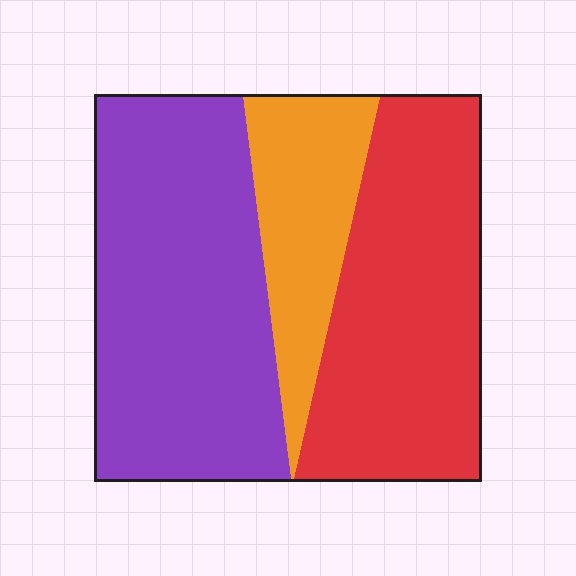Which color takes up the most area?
Purple, at roughly 45%.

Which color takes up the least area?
Orange, at roughly 20%.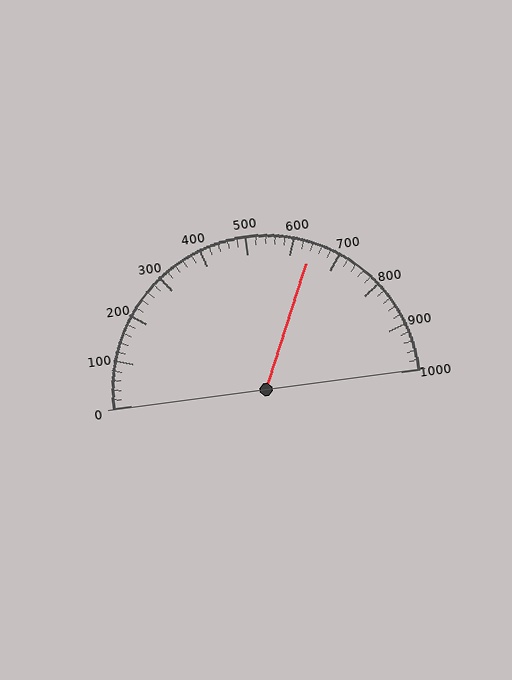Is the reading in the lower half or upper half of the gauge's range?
The reading is in the upper half of the range (0 to 1000).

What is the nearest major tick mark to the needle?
The nearest major tick mark is 600.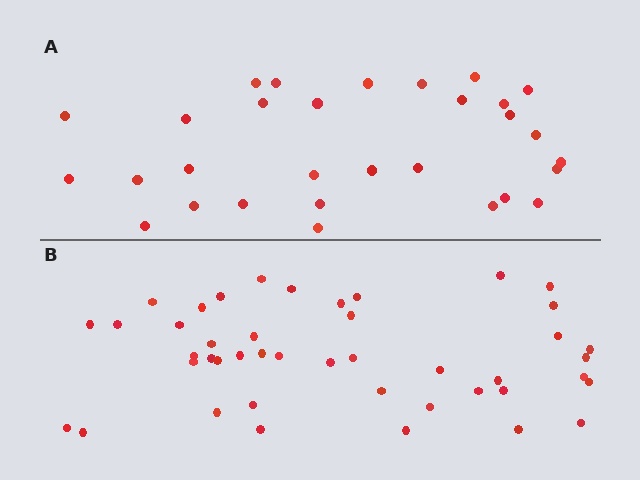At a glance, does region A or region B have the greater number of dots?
Region B (the bottom region) has more dots.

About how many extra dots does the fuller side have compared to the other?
Region B has approximately 15 more dots than region A.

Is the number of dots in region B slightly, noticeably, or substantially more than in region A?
Region B has substantially more. The ratio is roughly 1.5 to 1.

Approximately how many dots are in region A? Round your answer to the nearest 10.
About 30 dots.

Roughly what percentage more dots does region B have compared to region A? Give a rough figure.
About 45% more.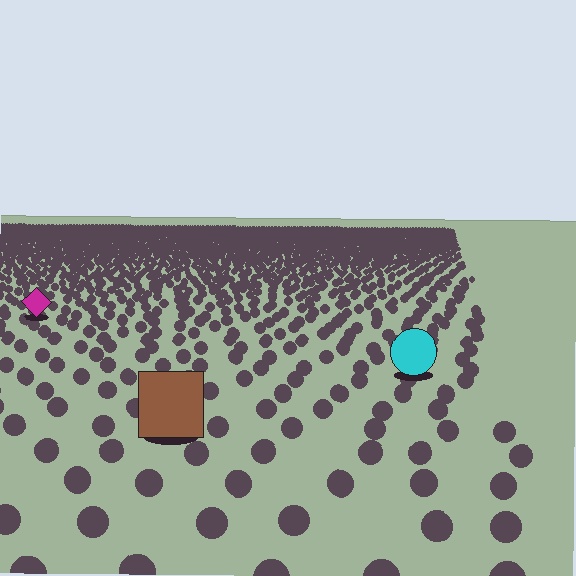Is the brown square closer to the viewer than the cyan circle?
Yes. The brown square is closer — you can tell from the texture gradient: the ground texture is coarser near it.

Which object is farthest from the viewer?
The magenta diamond is farthest from the viewer. It appears smaller and the ground texture around it is denser.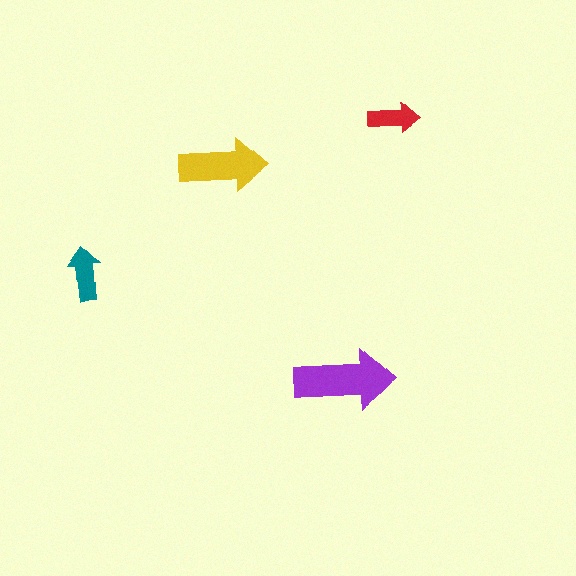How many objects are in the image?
There are 4 objects in the image.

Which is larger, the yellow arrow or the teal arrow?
The yellow one.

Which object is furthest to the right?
The red arrow is rightmost.